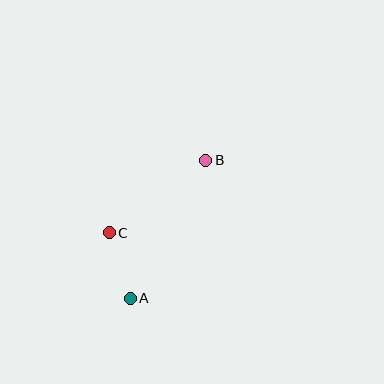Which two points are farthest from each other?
Points A and B are farthest from each other.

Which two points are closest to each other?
Points A and C are closest to each other.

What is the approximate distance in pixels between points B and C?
The distance between B and C is approximately 121 pixels.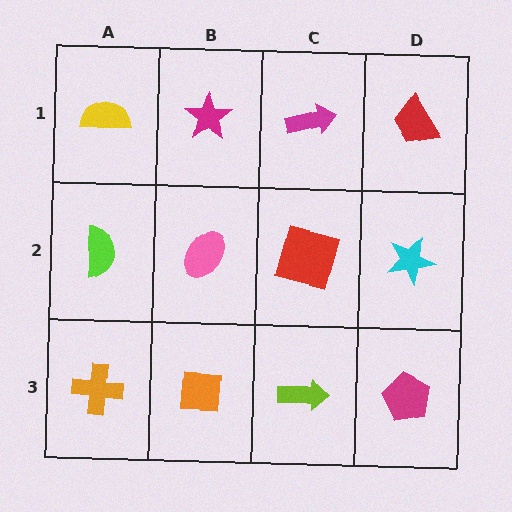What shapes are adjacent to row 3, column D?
A cyan star (row 2, column D), a lime arrow (row 3, column C).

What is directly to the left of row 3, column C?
An orange square.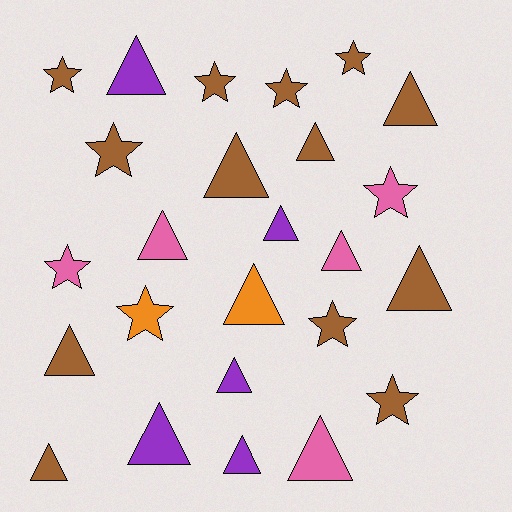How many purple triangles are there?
There are 5 purple triangles.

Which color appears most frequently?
Brown, with 13 objects.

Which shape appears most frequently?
Triangle, with 15 objects.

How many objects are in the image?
There are 25 objects.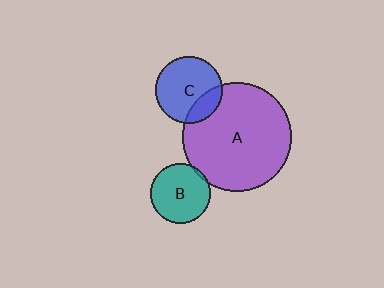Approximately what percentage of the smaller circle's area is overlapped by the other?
Approximately 20%.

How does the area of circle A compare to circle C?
Approximately 2.6 times.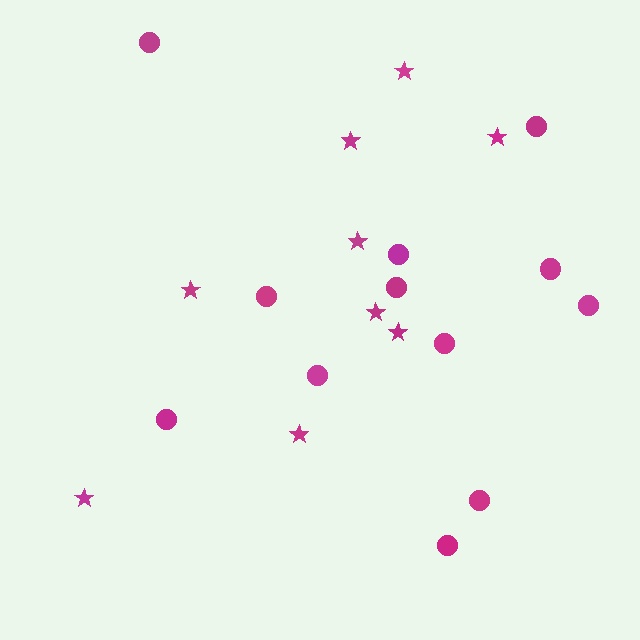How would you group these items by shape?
There are 2 groups: one group of stars (9) and one group of circles (12).